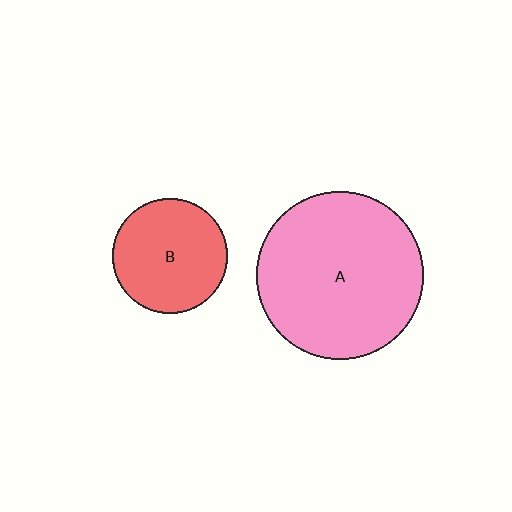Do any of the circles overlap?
No, none of the circles overlap.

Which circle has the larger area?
Circle A (pink).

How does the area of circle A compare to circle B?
Approximately 2.1 times.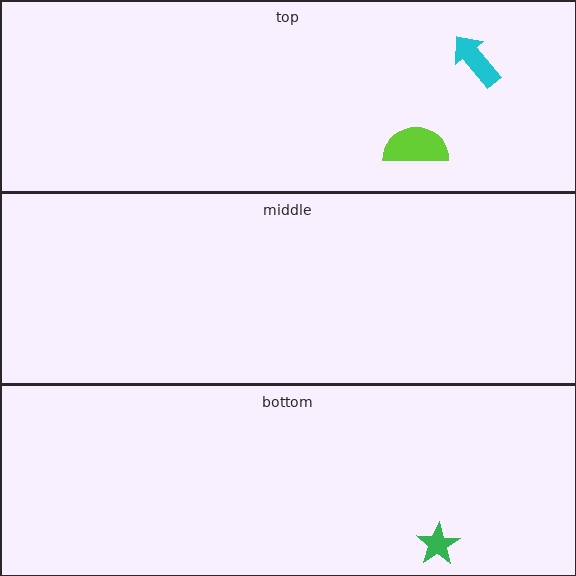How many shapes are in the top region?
2.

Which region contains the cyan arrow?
The top region.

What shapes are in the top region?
The lime semicircle, the cyan arrow.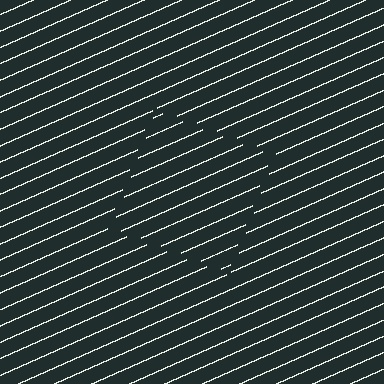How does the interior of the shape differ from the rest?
The interior of the shape contains the same grating, shifted by half a period — the contour is defined by the phase discontinuity where line-ends from the inner and outer gratings abut.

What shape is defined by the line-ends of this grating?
An illusory square. The interior of the shape contains the same grating, shifted by half a period — the contour is defined by the phase discontinuity where line-ends from the inner and outer gratings abut.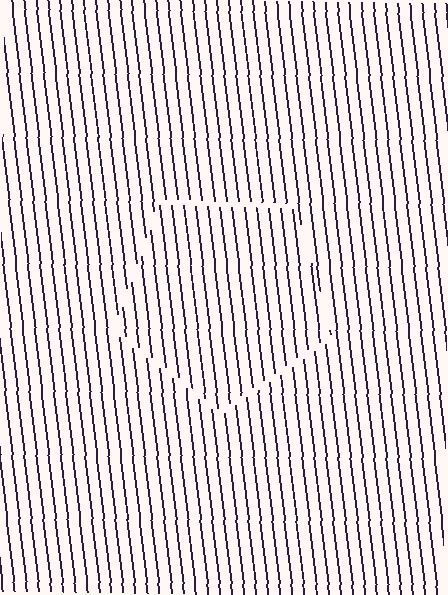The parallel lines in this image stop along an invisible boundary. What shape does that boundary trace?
An illusory pentagon. The interior of the shape contains the same grating, shifted by half a period — the contour is defined by the phase discontinuity where line-ends from the inner and outer gratings abut.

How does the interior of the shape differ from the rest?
The interior of the shape contains the same grating, shifted by half a period — the contour is defined by the phase discontinuity where line-ends from the inner and outer gratings abut.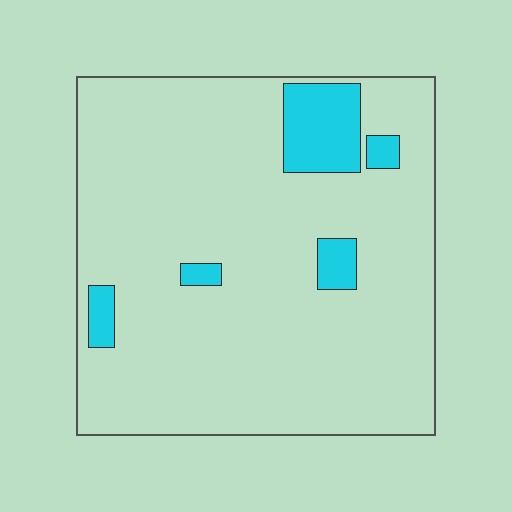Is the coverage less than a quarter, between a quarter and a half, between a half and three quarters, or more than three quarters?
Less than a quarter.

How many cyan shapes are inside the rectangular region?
5.